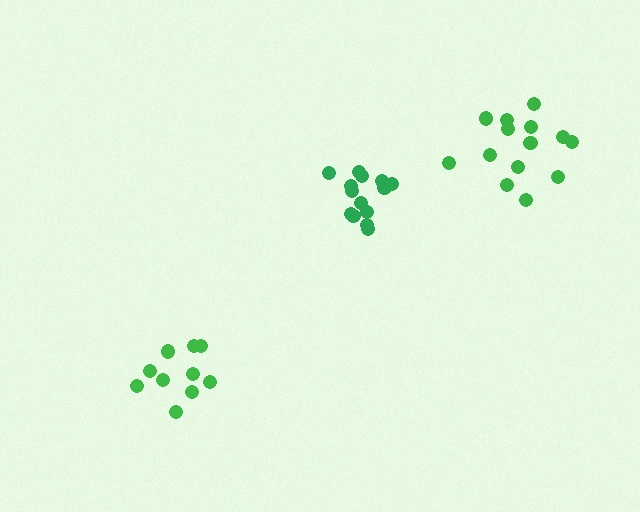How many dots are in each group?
Group 1: 10 dots, Group 2: 14 dots, Group 3: 14 dots (38 total).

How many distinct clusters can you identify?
There are 3 distinct clusters.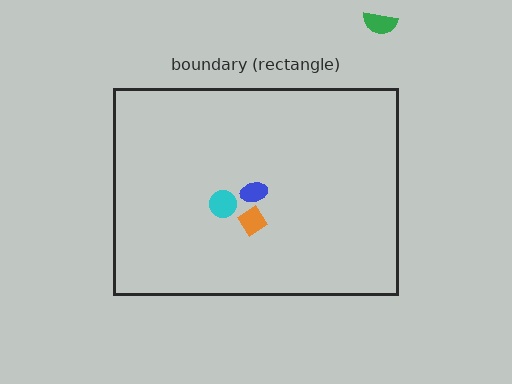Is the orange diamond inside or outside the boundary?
Inside.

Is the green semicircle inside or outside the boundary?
Outside.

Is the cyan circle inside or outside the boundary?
Inside.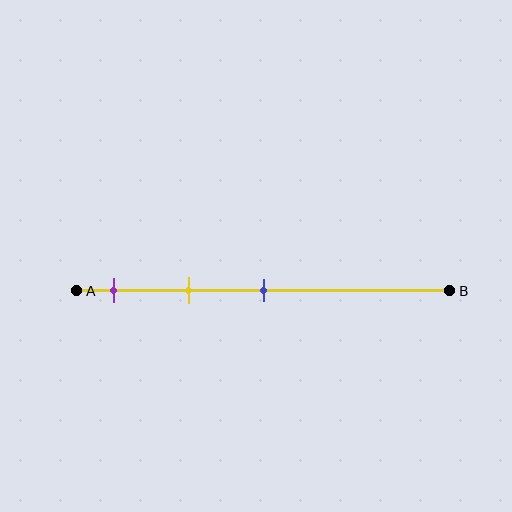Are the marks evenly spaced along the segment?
Yes, the marks are approximately evenly spaced.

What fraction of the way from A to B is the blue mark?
The blue mark is approximately 50% (0.5) of the way from A to B.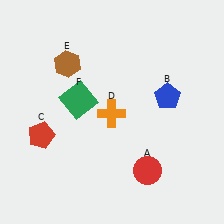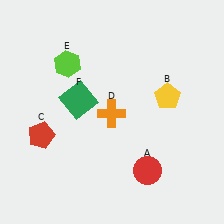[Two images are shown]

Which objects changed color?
B changed from blue to yellow. E changed from brown to lime.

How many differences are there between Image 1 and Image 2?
There are 2 differences between the two images.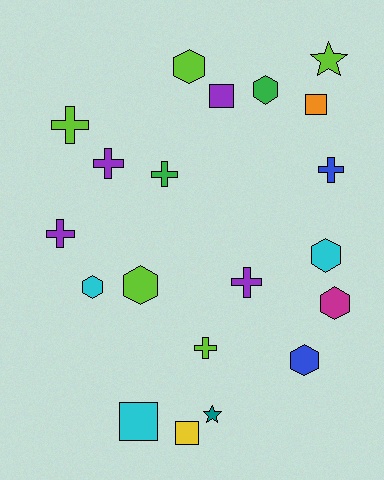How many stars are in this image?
There are 2 stars.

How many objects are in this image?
There are 20 objects.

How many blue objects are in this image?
There are 2 blue objects.